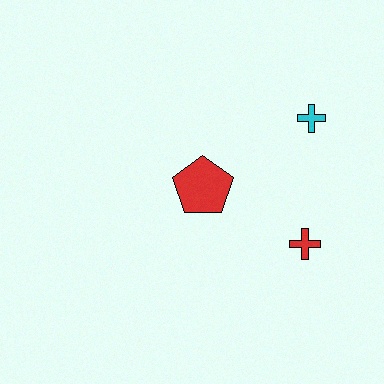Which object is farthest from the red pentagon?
The cyan cross is farthest from the red pentagon.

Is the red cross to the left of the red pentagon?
No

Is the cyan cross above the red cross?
Yes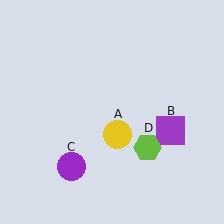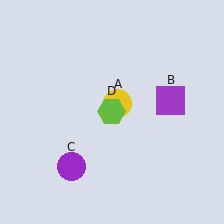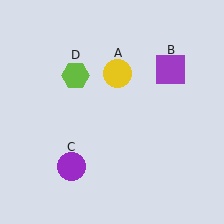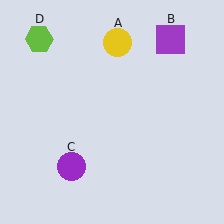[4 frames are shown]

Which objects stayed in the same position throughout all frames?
Purple circle (object C) remained stationary.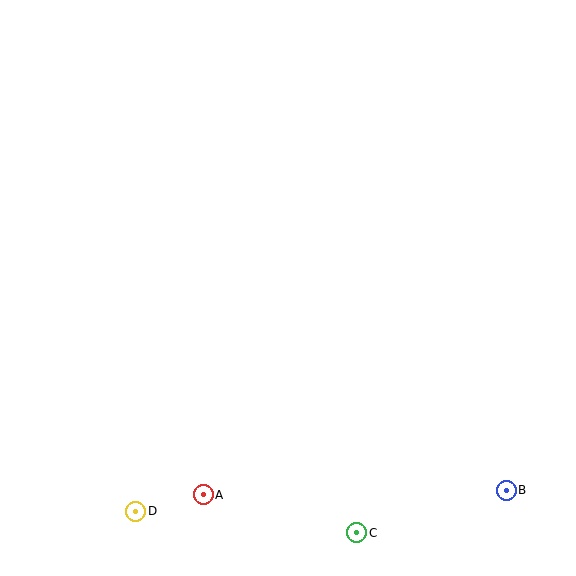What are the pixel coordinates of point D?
Point D is at (136, 511).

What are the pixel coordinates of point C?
Point C is at (357, 533).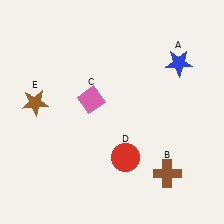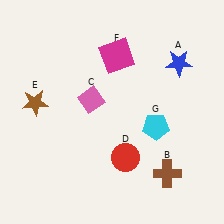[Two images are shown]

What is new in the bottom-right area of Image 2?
A cyan pentagon (G) was added in the bottom-right area of Image 2.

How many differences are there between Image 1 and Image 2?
There are 2 differences between the two images.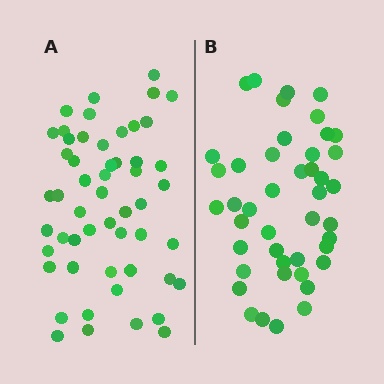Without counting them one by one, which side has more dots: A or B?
Region A (the left region) has more dots.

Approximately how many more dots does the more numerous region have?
Region A has roughly 8 or so more dots than region B.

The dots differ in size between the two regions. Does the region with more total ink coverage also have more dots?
No. Region B has more total ink coverage because its dots are larger, but region A actually contains more individual dots. Total area can be misleading — the number of items is what matters here.